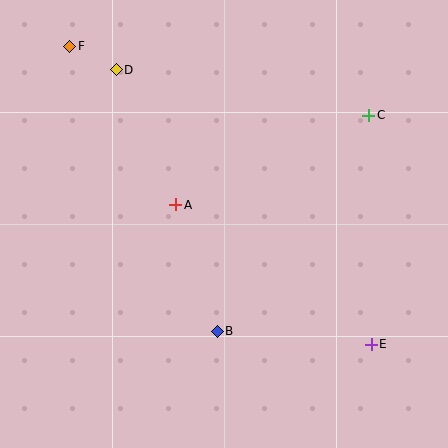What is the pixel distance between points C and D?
The distance between C and D is 256 pixels.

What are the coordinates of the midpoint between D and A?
The midpoint between D and A is at (146, 137).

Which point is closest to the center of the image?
Point A at (176, 205) is closest to the center.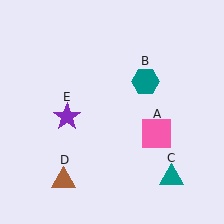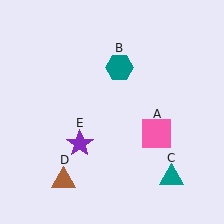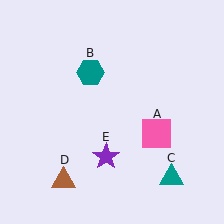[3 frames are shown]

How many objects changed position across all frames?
2 objects changed position: teal hexagon (object B), purple star (object E).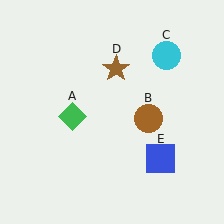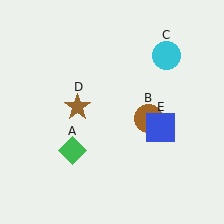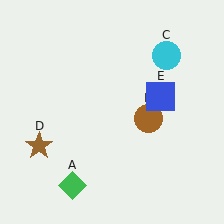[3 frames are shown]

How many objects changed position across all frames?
3 objects changed position: green diamond (object A), brown star (object D), blue square (object E).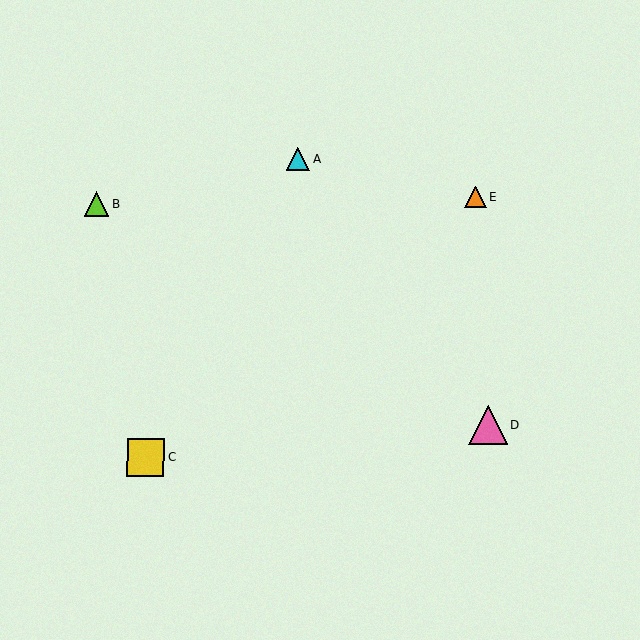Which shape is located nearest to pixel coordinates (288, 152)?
The cyan triangle (labeled A) at (298, 159) is nearest to that location.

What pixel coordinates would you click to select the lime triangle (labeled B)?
Click at (97, 204) to select the lime triangle B.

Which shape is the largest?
The pink triangle (labeled D) is the largest.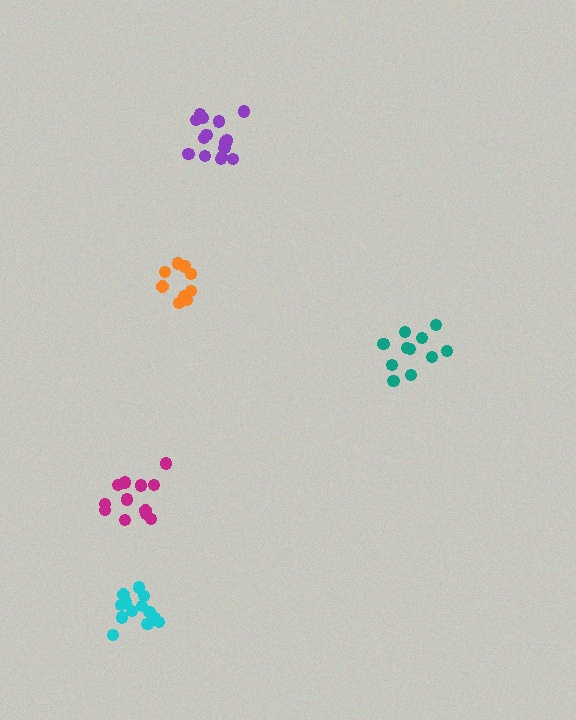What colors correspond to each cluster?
The clusters are colored: purple, cyan, magenta, orange, teal.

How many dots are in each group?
Group 1: 15 dots, Group 2: 13 dots, Group 3: 12 dots, Group 4: 9 dots, Group 5: 11 dots (60 total).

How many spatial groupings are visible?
There are 5 spatial groupings.